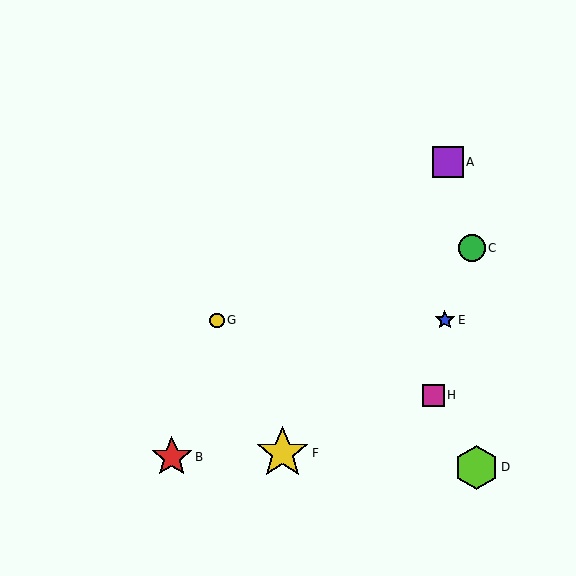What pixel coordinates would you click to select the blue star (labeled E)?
Click at (445, 320) to select the blue star E.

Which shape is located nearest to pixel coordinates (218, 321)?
The yellow circle (labeled G) at (217, 320) is nearest to that location.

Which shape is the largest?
The yellow star (labeled F) is the largest.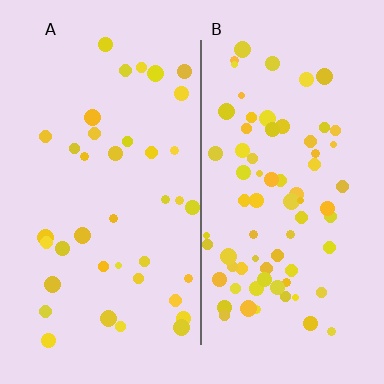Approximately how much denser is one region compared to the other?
Approximately 2.0× — region B over region A.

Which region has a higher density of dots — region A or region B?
B (the right).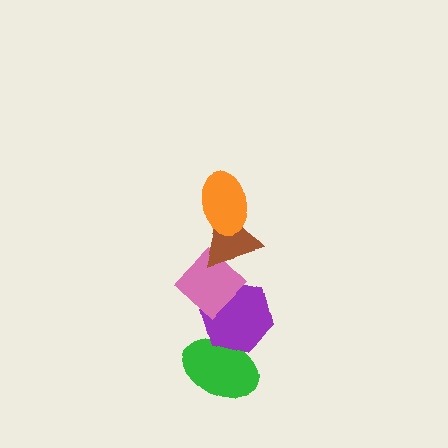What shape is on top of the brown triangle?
The orange ellipse is on top of the brown triangle.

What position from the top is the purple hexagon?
The purple hexagon is 4th from the top.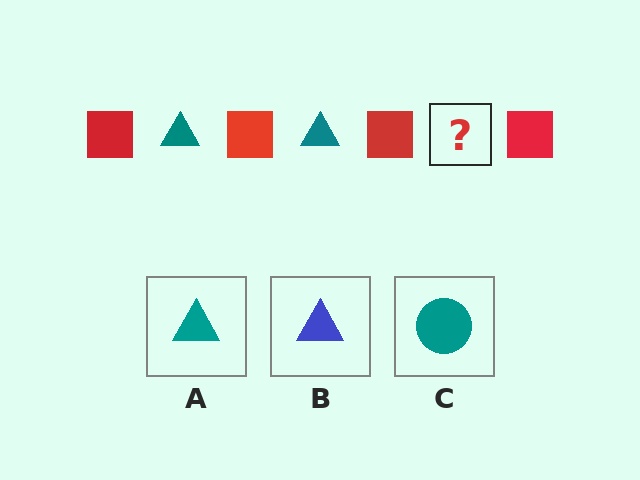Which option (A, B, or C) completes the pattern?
A.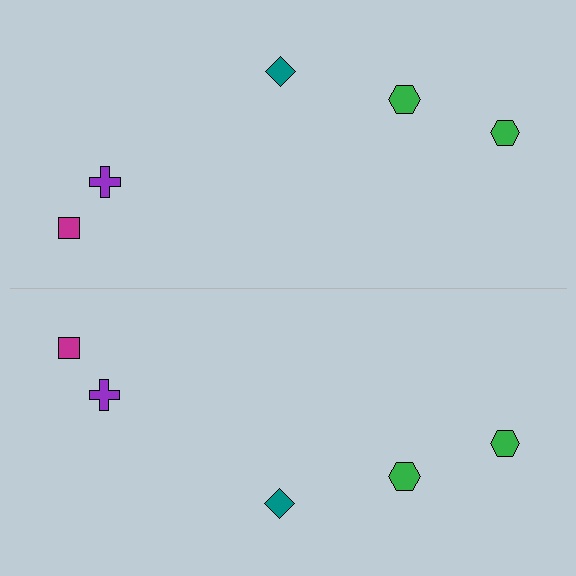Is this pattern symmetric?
Yes, this pattern has bilateral (reflection) symmetry.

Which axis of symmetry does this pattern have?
The pattern has a horizontal axis of symmetry running through the center of the image.